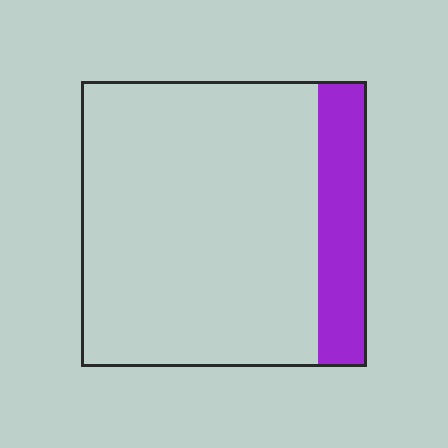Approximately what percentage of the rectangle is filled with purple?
Approximately 15%.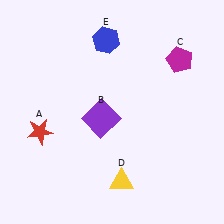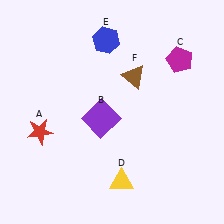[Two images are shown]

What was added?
A brown triangle (F) was added in Image 2.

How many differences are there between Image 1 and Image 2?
There is 1 difference between the two images.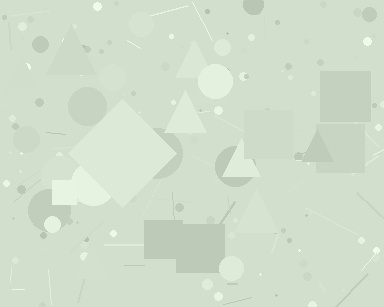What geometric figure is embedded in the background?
A diamond is embedded in the background.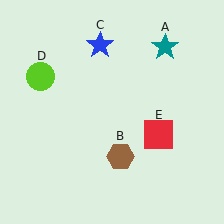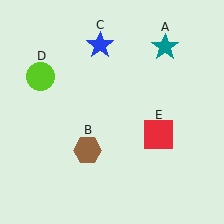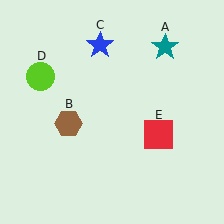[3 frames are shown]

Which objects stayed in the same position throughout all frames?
Teal star (object A) and blue star (object C) and lime circle (object D) and red square (object E) remained stationary.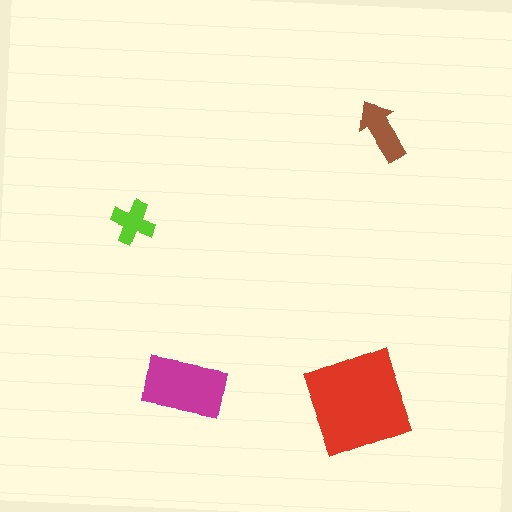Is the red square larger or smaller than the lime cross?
Larger.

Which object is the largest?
The red square.